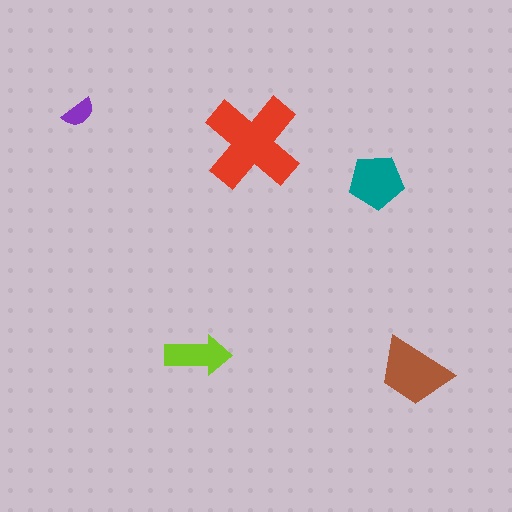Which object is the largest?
The red cross.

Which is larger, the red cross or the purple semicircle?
The red cross.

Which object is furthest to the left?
The purple semicircle is leftmost.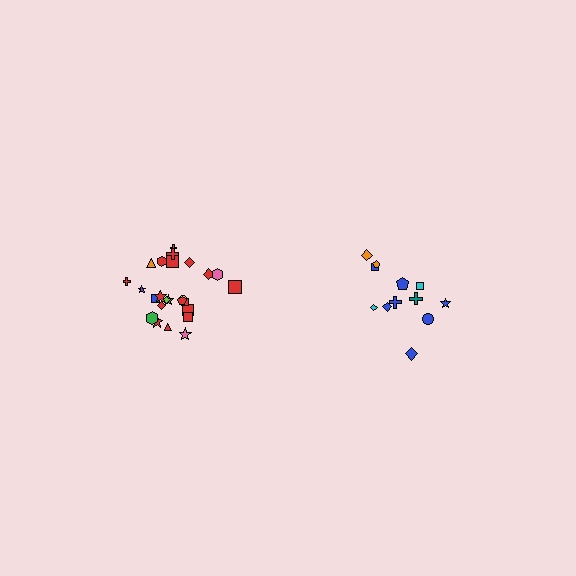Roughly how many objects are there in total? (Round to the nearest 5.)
Roughly 35 objects in total.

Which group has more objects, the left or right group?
The left group.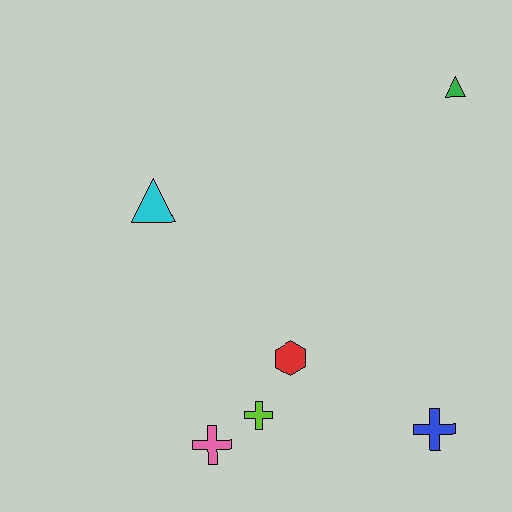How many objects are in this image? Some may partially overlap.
There are 6 objects.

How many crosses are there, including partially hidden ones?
There are 3 crosses.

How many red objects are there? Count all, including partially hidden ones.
There is 1 red object.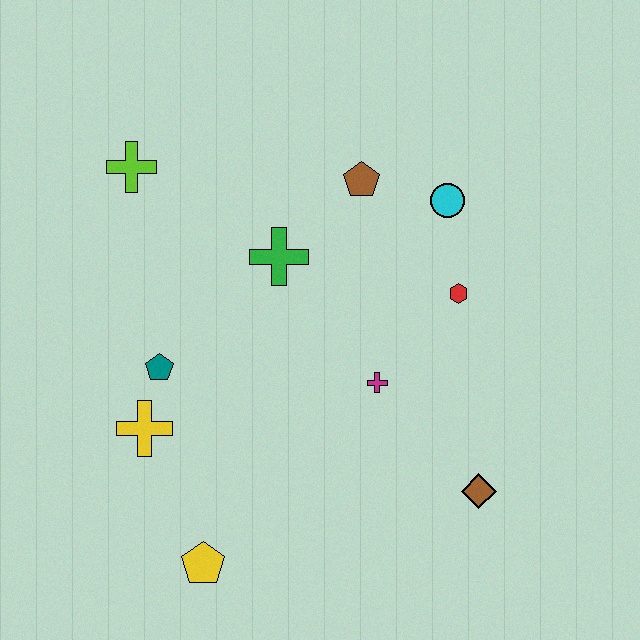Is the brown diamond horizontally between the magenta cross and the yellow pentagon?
No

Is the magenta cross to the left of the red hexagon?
Yes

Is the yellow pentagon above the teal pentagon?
No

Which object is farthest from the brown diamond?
The lime cross is farthest from the brown diamond.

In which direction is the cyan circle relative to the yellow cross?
The cyan circle is to the right of the yellow cross.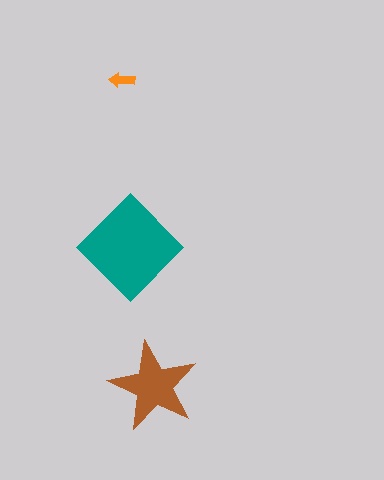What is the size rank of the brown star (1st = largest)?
2nd.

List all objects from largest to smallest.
The teal diamond, the brown star, the orange arrow.